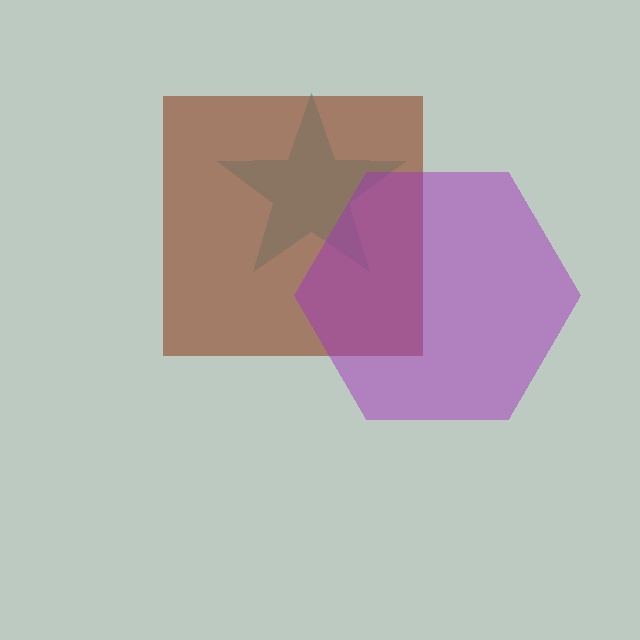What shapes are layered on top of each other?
The layered shapes are: a teal star, a brown square, a purple hexagon.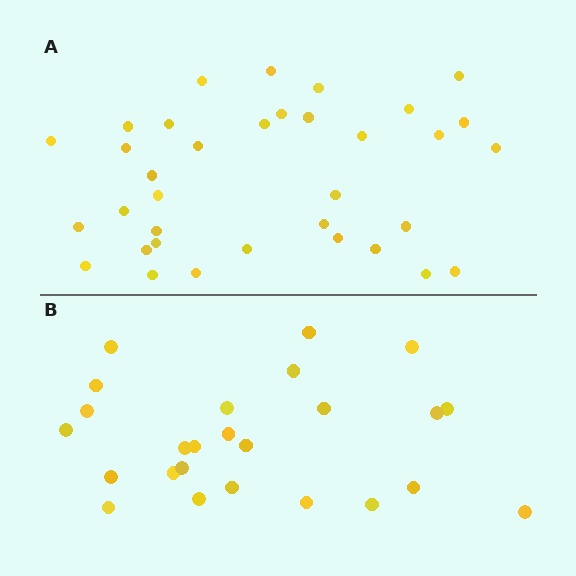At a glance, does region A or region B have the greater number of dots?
Region A (the top region) has more dots.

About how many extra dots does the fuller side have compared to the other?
Region A has roughly 10 or so more dots than region B.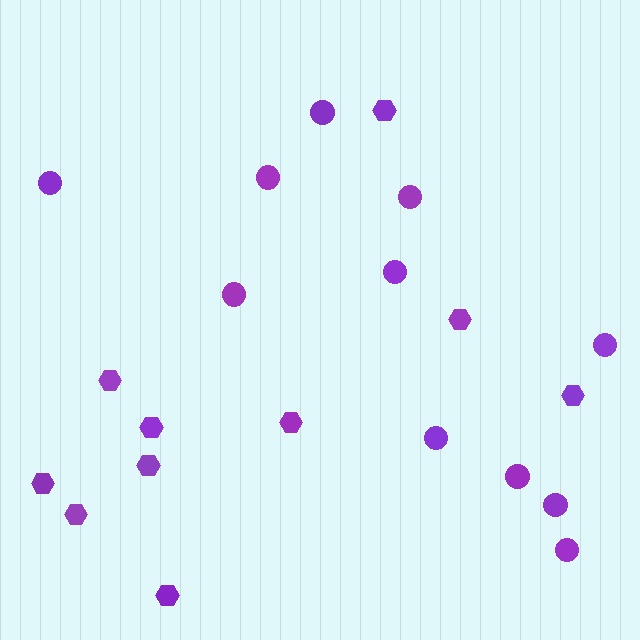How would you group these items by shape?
There are 2 groups: one group of hexagons (10) and one group of circles (11).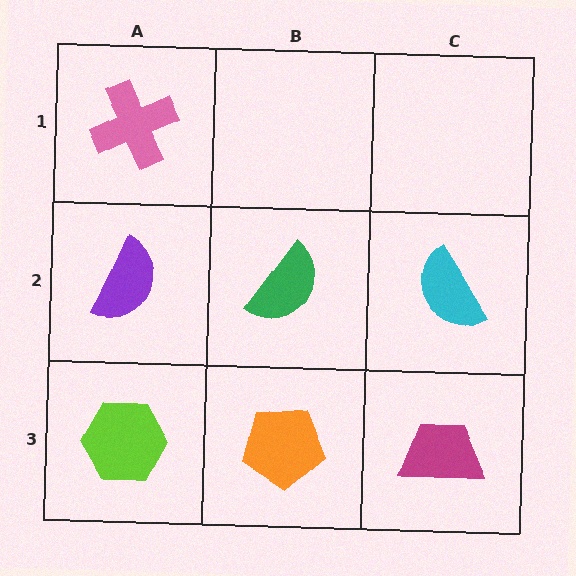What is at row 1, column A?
A pink cross.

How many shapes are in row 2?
3 shapes.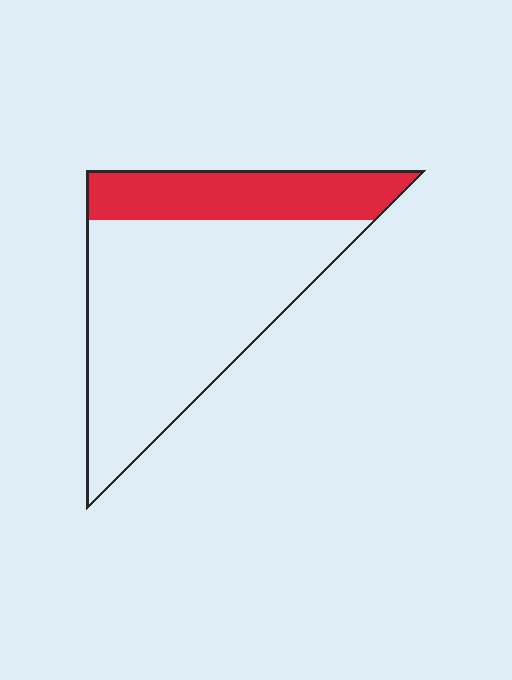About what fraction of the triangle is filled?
About one quarter (1/4).